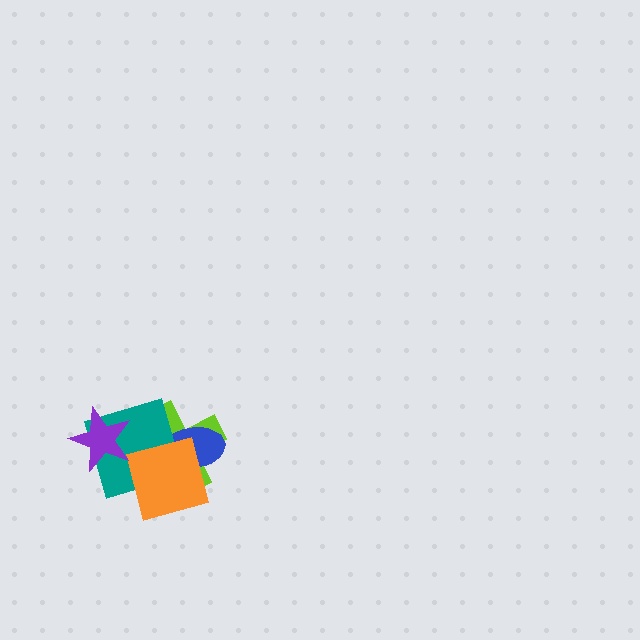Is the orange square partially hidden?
No, no other shape covers it.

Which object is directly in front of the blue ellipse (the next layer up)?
The teal square is directly in front of the blue ellipse.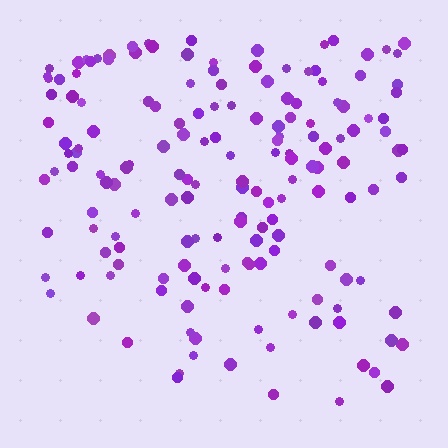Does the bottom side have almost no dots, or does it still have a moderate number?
Still a moderate number, just noticeably fewer than the top.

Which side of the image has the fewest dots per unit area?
The bottom.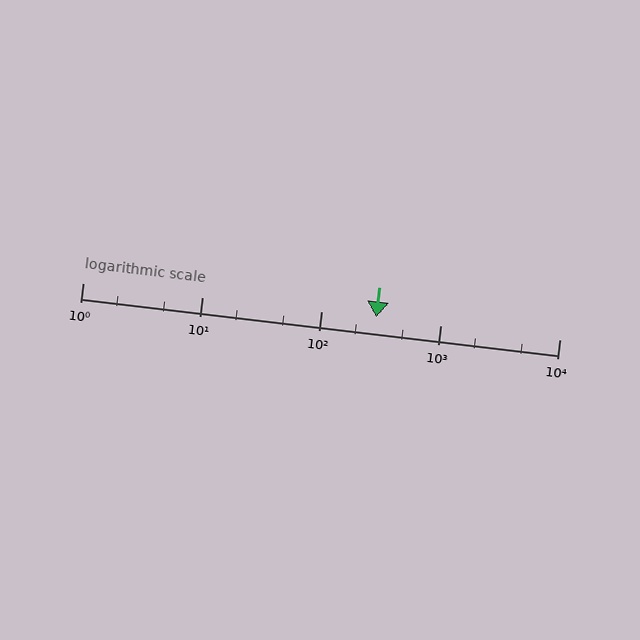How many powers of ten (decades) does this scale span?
The scale spans 4 decades, from 1 to 10000.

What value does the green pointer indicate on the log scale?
The pointer indicates approximately 290.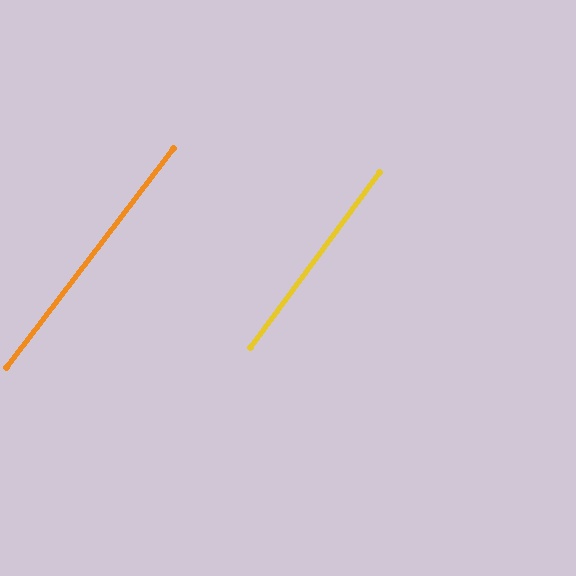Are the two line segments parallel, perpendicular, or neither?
Parallel — their directions differ by only 0.9°.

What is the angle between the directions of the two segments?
Approximately 1 degree.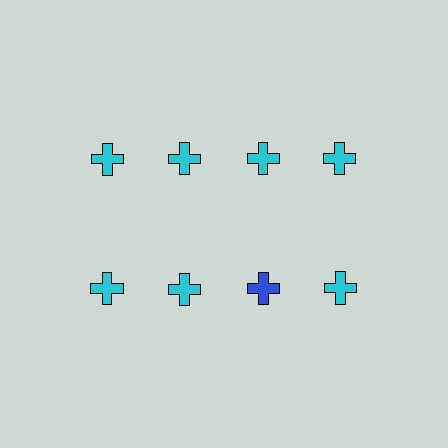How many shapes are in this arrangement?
There are 8 shapes arranged in a grid pattern.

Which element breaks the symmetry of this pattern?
The blue cross in the second row, center column breaks the symmetry. All other shapes are cyan crosses.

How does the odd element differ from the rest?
It has a different color: blue instead of cyan.